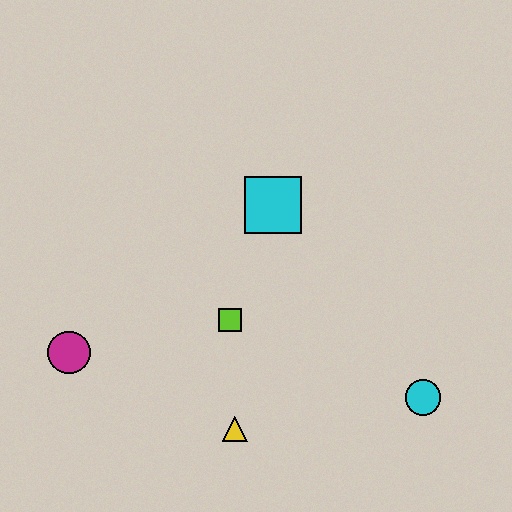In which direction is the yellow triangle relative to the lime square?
The yellow triangle is below the lime square.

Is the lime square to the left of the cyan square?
Yes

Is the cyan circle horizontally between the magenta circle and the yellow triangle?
No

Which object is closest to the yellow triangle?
The lime square is closest to the yellow triangle.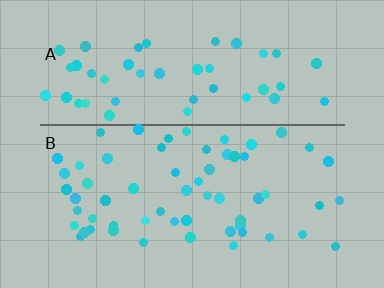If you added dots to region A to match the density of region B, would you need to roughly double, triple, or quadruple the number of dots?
Approximately double.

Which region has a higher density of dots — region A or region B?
B (the bottom).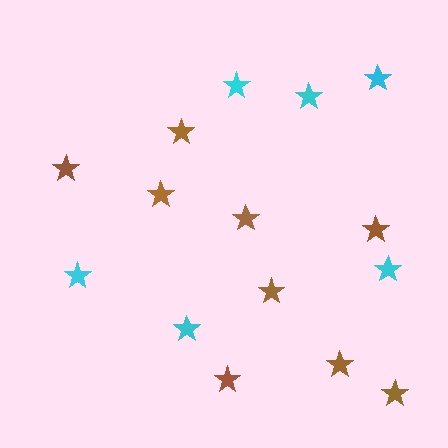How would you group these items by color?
There are 2 groups: one group of brown stars (9) and one group of cyan stars (6).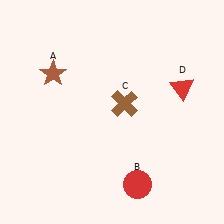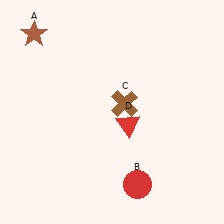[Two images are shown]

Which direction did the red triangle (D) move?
The red triangle (D) moved left.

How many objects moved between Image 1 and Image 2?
2 objects moved between the two images.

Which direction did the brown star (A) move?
The brown star (A) moved up.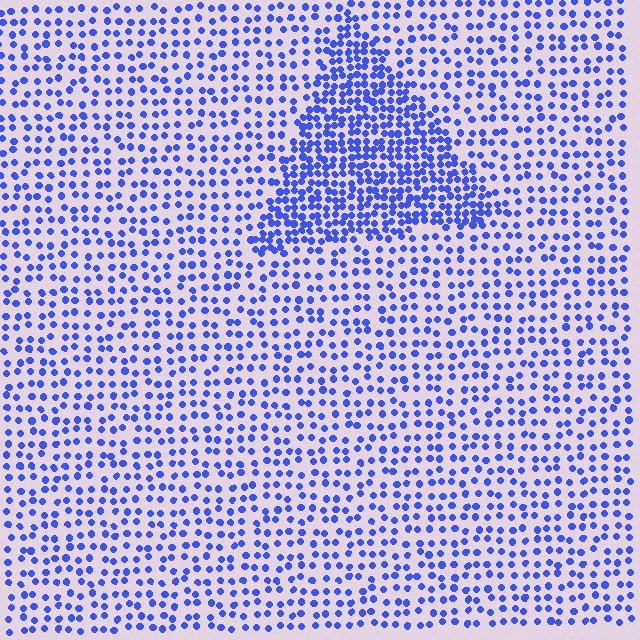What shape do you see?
I see a triangle.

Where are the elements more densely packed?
The elements are more densely packed inside the triangle boundary.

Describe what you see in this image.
The image contains small blue elements arranged at two different densities. A triangle-shaped region is visible where the elements are more densely packed than the surrounding area.